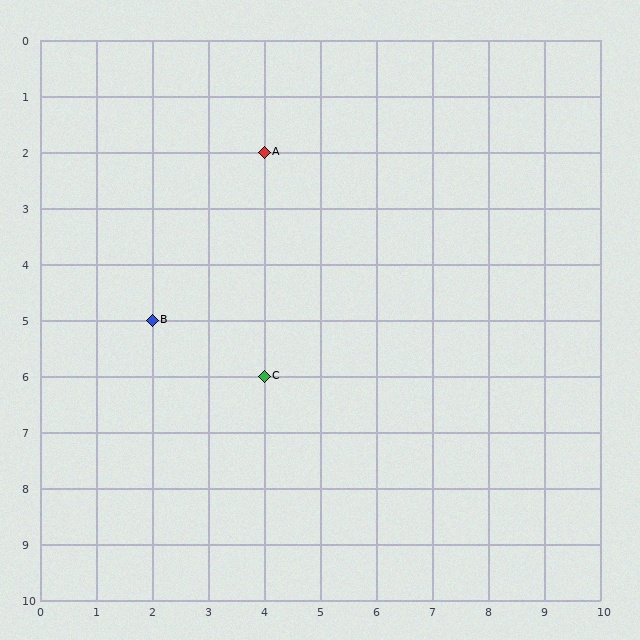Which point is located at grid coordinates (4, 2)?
Point A is at (4, 2).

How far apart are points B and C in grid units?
Points B and C are 2 columns and 1 row apart (about 2.2 grid units diagonally).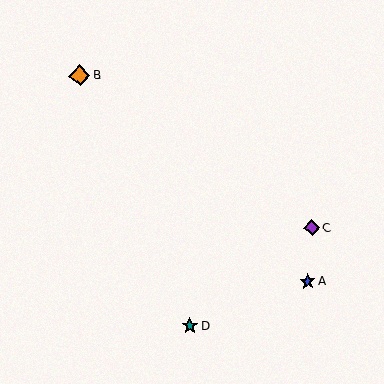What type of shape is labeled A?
Shape A is a blue star.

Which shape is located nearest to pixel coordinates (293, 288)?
The blue star (labeled A) at (308, 281) is nearest to that location.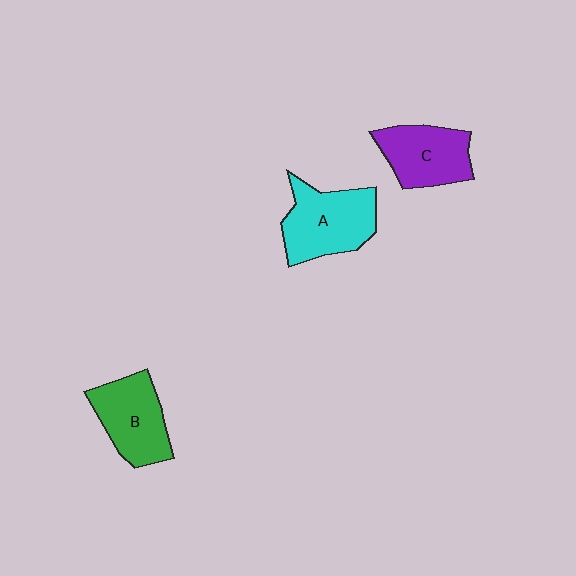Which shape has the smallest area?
Shape C (purple).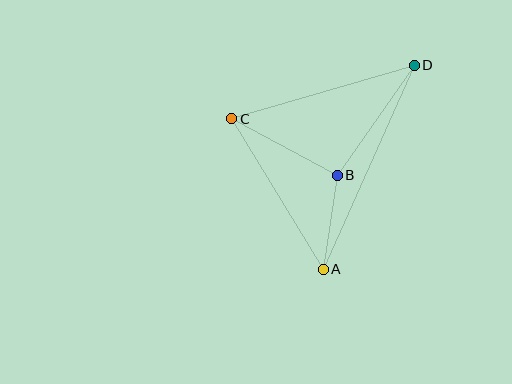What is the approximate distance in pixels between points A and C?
The distance between A and C is approximately 176 pixels.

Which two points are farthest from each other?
Points A and D are farthest from each other.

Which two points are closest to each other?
Points A and B are closest to each other.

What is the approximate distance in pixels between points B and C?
The distance between B and C is approximately 120 pixels.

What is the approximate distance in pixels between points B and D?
The distance between B and D is approximately 134 pixels.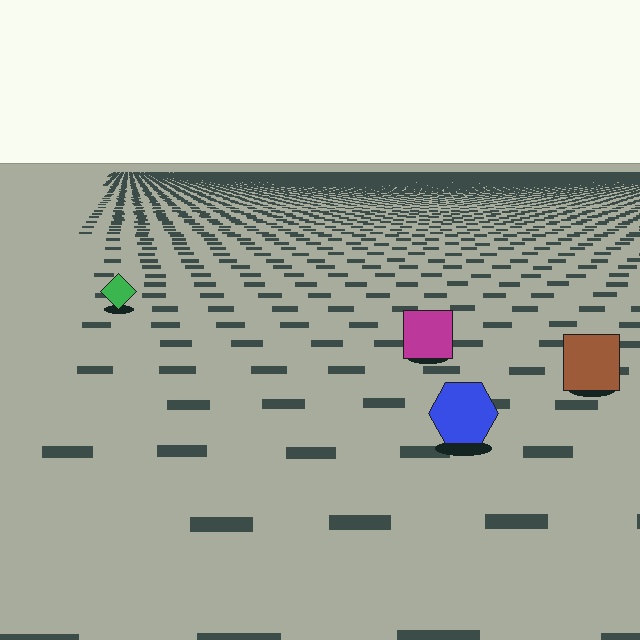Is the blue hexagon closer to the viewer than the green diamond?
Yes. The blue hexagon is closer — you can tell from the texture gradient: the ground texture is coarser near it.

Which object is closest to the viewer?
The blue hexagon is closest. The texture marks near it are larger and more spread out.